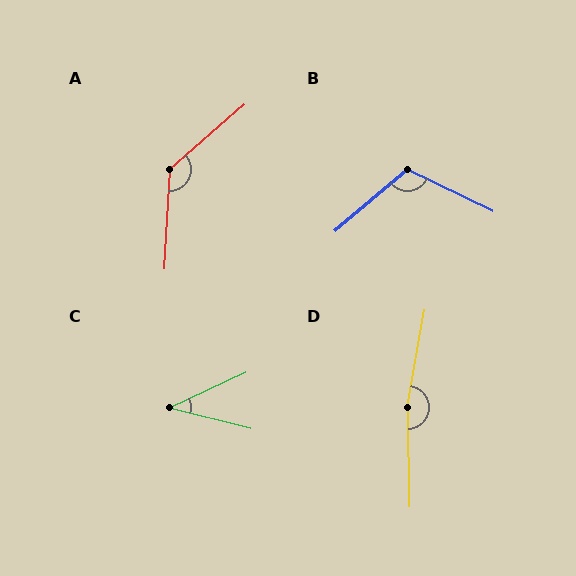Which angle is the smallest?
C, at approximately 39 degrees.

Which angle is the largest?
D, at approximately 169 degrees.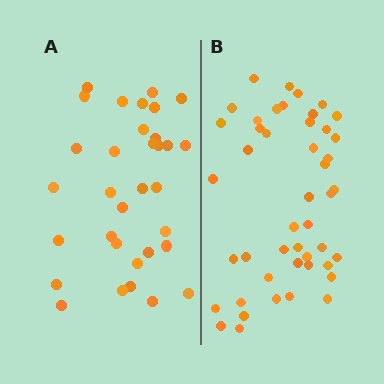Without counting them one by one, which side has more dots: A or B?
Region B (the right region) has more dots.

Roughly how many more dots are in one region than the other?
Region B has approximately 15 more dots than region A.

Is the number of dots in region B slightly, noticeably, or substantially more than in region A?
Region B has noticeably more, but not dramatically so. The ratio is roughly 1.4 to 1.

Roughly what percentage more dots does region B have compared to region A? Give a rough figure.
About 40% more.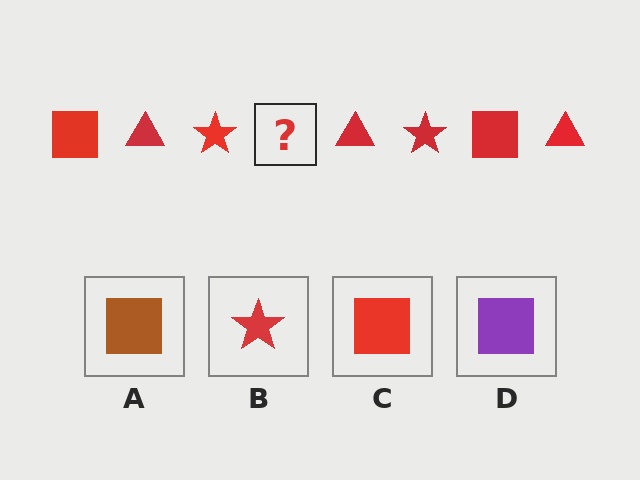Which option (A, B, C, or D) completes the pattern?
C.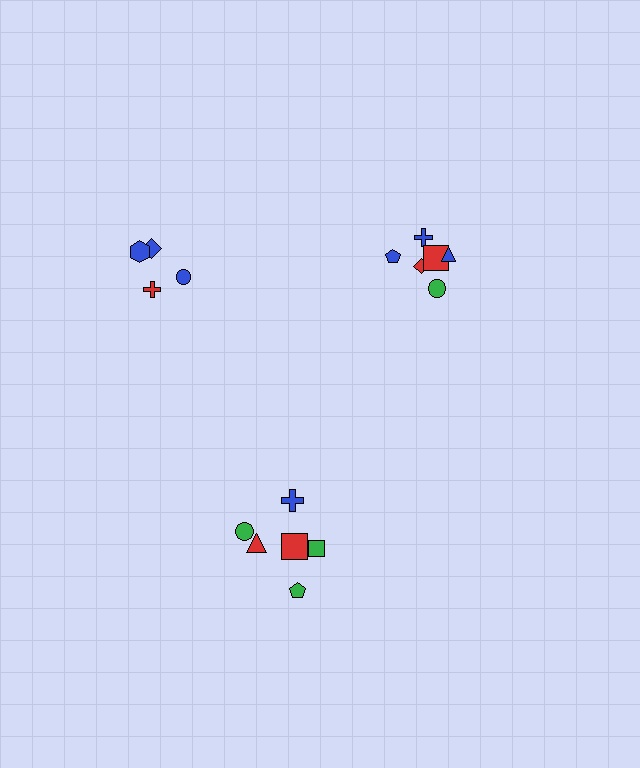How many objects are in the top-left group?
There are 4 objects.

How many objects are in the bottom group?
There are 6 objects.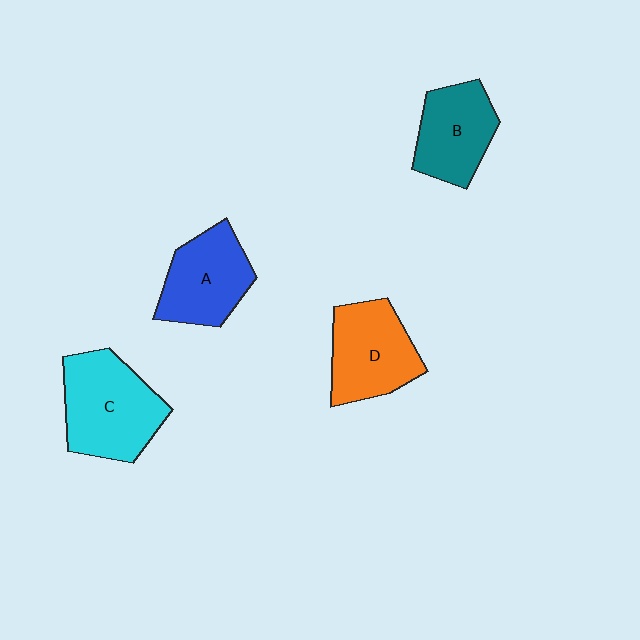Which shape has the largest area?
Shape C (cyan).